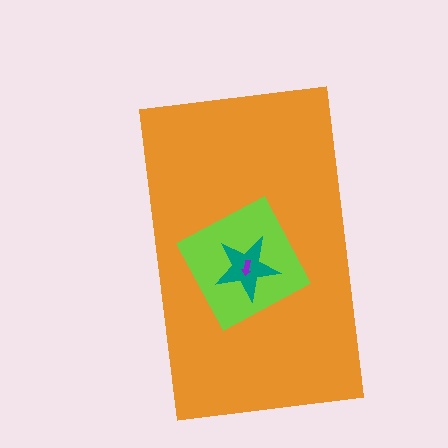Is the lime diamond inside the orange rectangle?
Yes.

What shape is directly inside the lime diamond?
The teal star.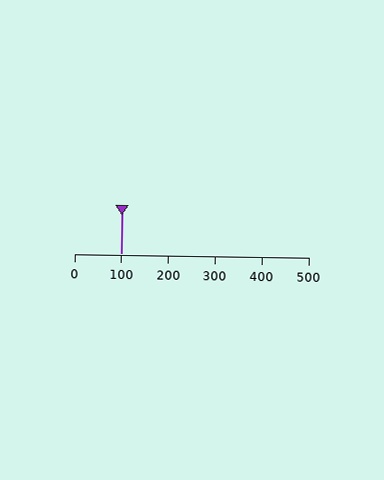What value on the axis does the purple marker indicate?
The marker indicates approximately 100.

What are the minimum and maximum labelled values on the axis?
The axis runs from 0 to 500.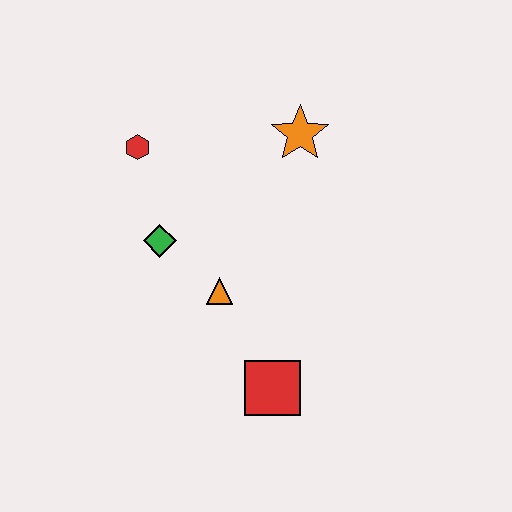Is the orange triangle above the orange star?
No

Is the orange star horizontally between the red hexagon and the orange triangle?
No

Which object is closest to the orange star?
The red hexagon is closest to the orange star.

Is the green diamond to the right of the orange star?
No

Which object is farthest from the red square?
The red hexagon is farthest from the red square.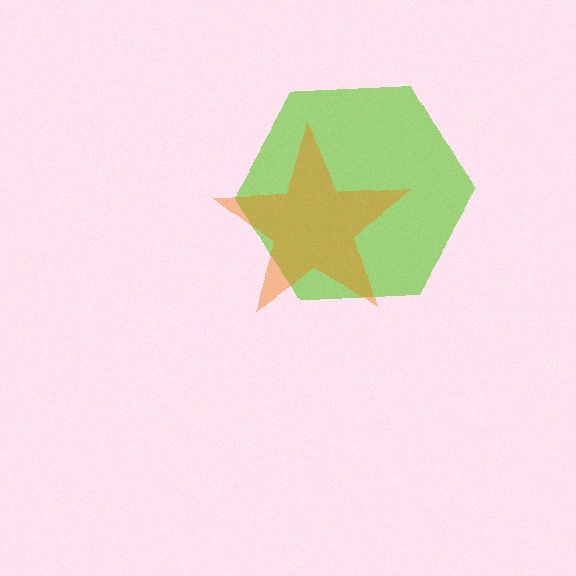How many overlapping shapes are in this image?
There are 2 overlapping shapes in the image.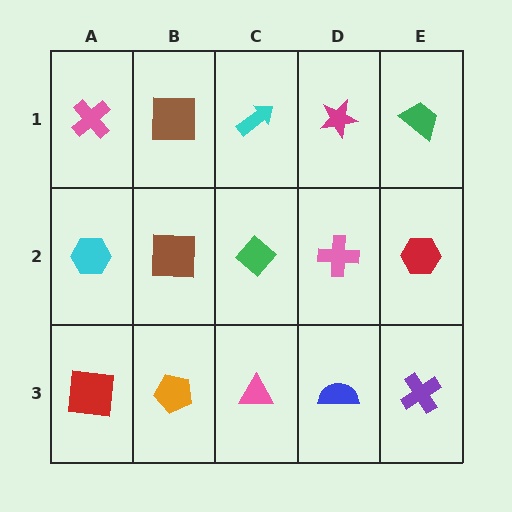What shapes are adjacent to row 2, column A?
A pink cross (row 1, column A), a red square (row 3, column A), a brown square (row 2, column B).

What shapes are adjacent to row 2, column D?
A magenta star (row 1, column D), a blue semicircle (row 3, column D), a green diamond (row 2, column C), a red hexagon (row 2, column E).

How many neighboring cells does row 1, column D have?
3.